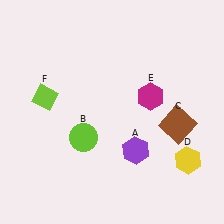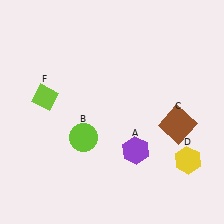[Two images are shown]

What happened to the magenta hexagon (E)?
The magenta hexagon (E) was removed in Image 2. It was in the top-right area of Image 1.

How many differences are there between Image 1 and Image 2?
There is 1 difference between the two images.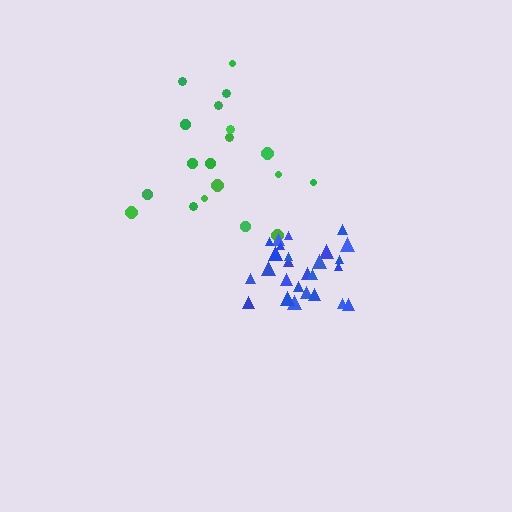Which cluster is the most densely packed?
Blue.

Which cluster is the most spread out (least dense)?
Green.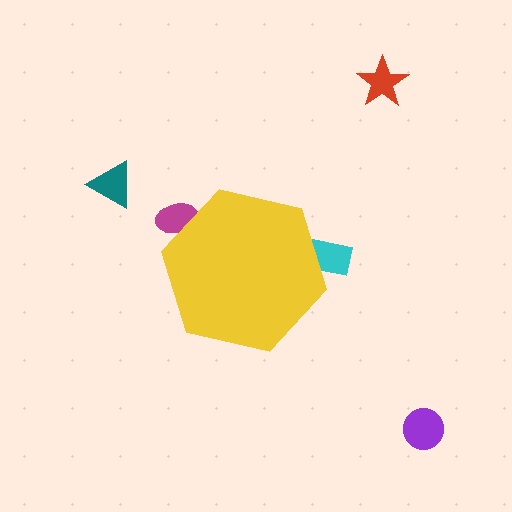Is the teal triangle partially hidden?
No, the teal triangle is fully visible.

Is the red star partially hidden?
No, the red star is fully visible.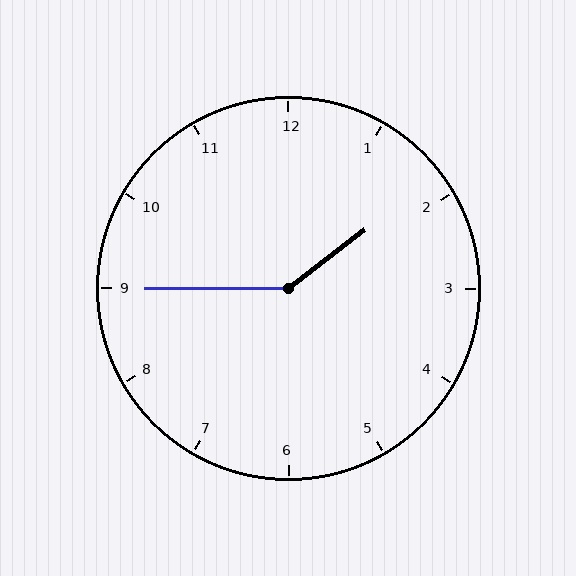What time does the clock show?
1:45.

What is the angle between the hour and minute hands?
Approximately 142 degrees.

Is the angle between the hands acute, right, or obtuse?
It is obtuse.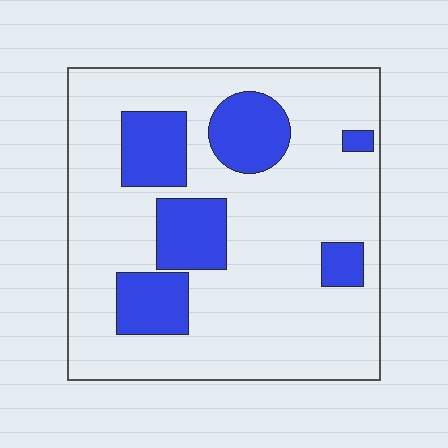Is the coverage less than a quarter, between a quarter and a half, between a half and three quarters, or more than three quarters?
Less than a quarter.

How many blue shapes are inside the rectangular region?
6.